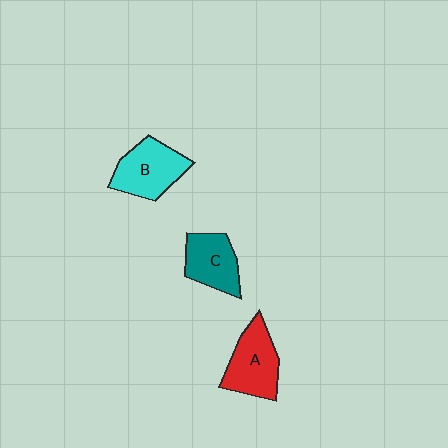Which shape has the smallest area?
Shape C (teal).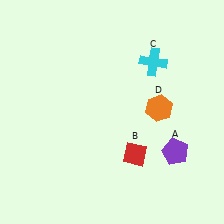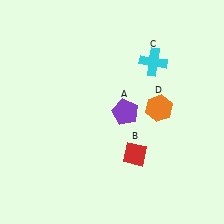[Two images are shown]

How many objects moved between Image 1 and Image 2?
1 object moved between the two images.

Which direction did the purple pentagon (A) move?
The purple pentagon (A) moved left.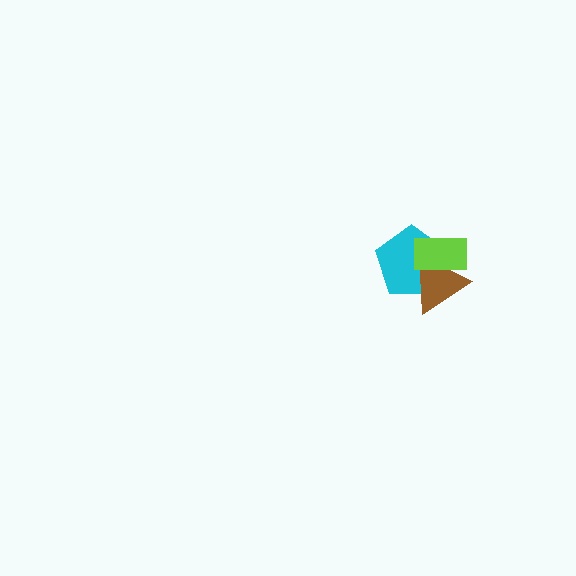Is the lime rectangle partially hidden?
No, no other shape covers it.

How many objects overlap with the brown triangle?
2 objects overlap with the brown triangle.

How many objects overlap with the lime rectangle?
2 objects overlap with the lime rectangle.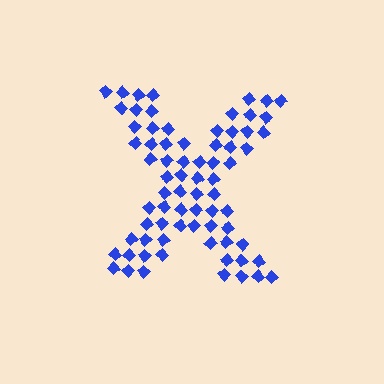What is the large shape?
The large shape is the letter X.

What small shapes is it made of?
It is made of small diamonds.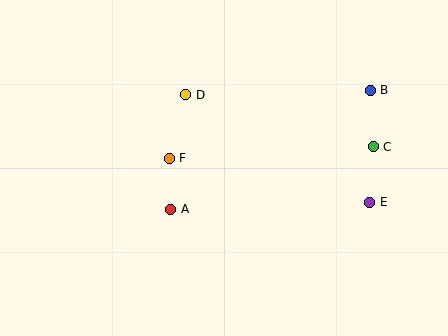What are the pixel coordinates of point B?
Point B is at (370, 90).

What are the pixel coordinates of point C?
Point C is at (373, 147).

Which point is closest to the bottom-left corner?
Point A is closest to the bottom-left corner.